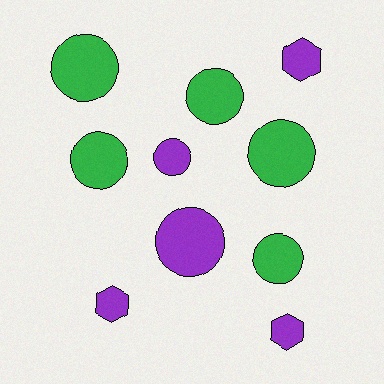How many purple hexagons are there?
There are 3 purple hexagons.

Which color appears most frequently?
Green, with 5 objects.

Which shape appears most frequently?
Circle, with 7 objects.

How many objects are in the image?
There are 10 objects.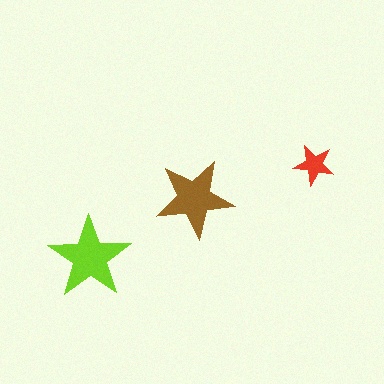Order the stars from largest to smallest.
the lime one, the brown one, the red one.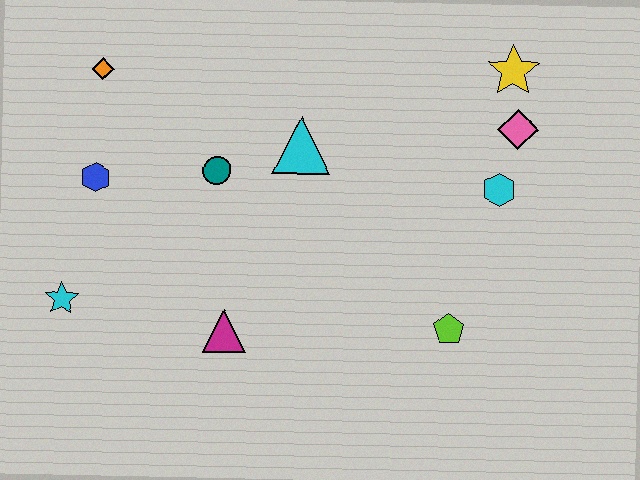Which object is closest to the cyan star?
The blue hexagon is closest to the cyan star.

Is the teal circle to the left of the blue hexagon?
No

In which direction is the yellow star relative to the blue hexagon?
The yellow star is to the right of the blue hexagon.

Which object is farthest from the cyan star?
The yellow star is farthest from the cyan star.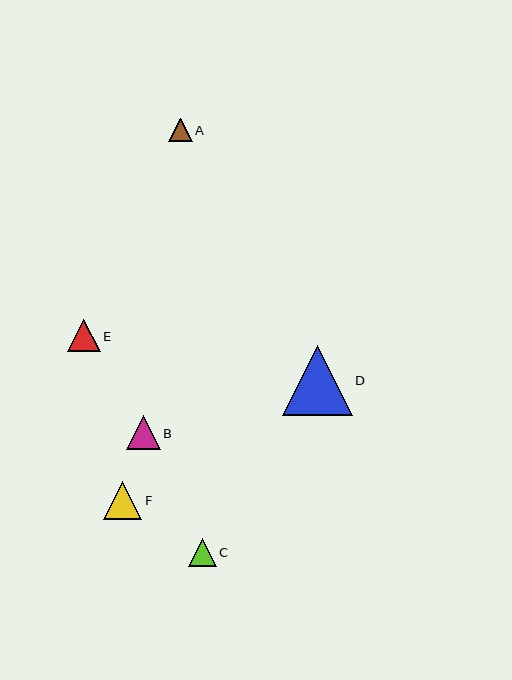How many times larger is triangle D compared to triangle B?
Triangle D is approximately 2.0 times the size of triangle B.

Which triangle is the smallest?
Triangle A is the smallest with a size of approximately 23 pixels.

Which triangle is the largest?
Triangle D is the largest with a size of approximately 70 pixels.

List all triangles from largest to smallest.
From largest to smallest: D, F, B, E, C, A.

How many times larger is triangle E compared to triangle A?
Triangle E is approximately 1.4 times the size of triangle A.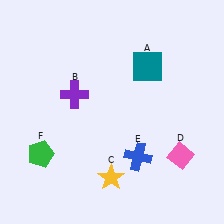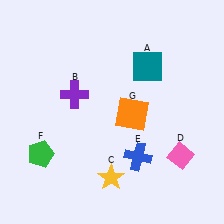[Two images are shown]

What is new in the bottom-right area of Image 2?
An orange square (G) was added in the bottom-right area of Image 2.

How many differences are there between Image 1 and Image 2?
There is 1 difference between the two images.